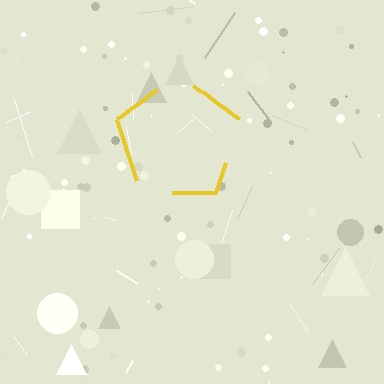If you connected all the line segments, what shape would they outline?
They would outline a pentagon.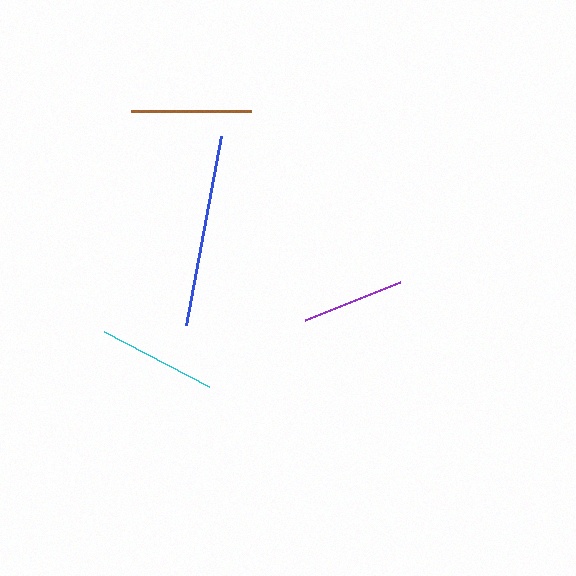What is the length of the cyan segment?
The cyan segment is approximately 119 pixels long.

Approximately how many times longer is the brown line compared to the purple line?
The brown line is approximately 1.2 times the length of the purple line.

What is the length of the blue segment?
The blue segment is approximately 192 pixels long.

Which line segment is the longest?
The blue line is the longest at approximately 192 pixels.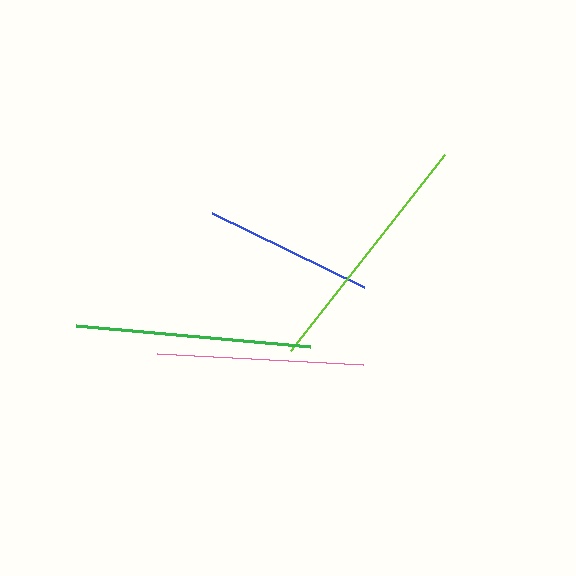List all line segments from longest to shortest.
From longest to shortest: lime, green, pink, blue.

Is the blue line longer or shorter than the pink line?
The pink line is longer than the blue line.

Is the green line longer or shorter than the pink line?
The green line is longer than the pink line.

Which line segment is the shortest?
The blue line is the shortest at approximately 169 pixels.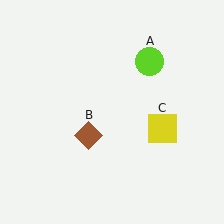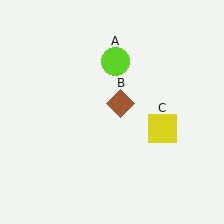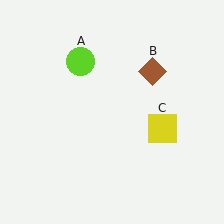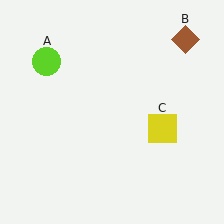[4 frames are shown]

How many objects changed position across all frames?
2 objects changed position: lime circle (object A), brown diamond (object B).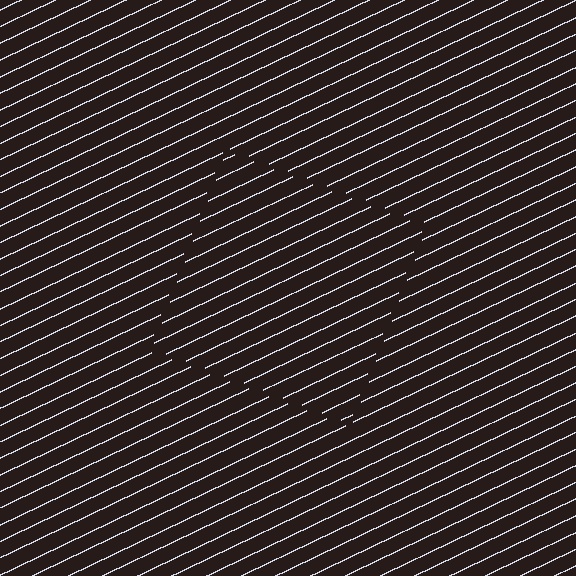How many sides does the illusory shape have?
4 sides — the line-ends trace a square.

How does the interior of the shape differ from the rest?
The interior of the shape contains the same grating, shifted by half a period — the contour is defined by the phase discontinuity where line-ends from the inner and outer gratings abut.